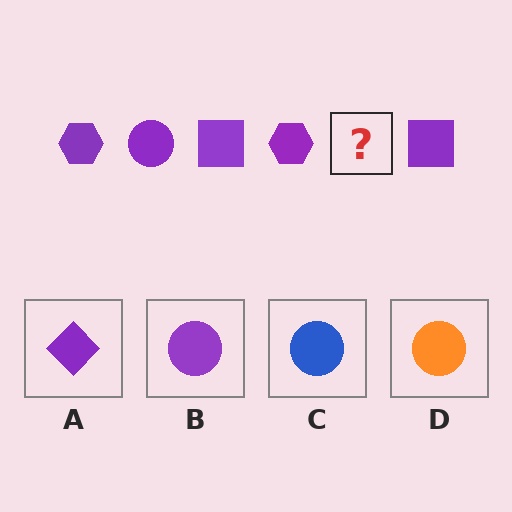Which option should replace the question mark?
Option B.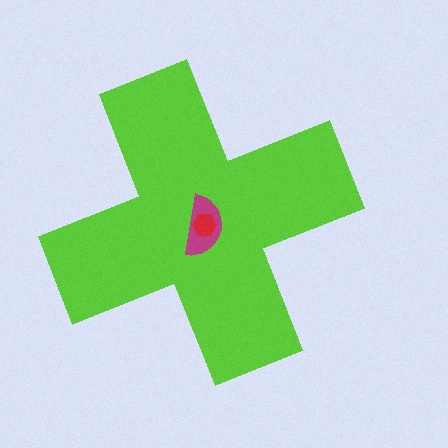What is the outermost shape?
The lime cross.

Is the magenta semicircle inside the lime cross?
Yes.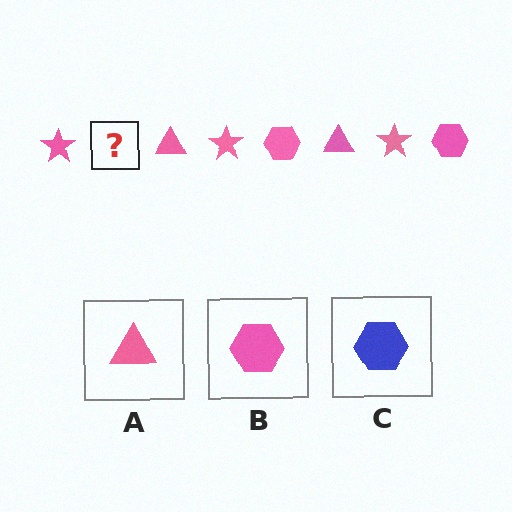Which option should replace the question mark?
Option B.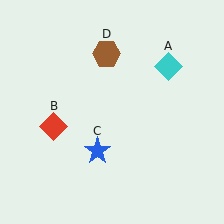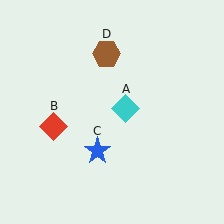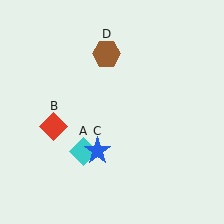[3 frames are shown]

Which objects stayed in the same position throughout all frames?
Red diamond (object B) and blue star (object C) and brown hexagon (object D) remained stationary.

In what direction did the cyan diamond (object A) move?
The cyan diamond (object A) moved down and to the left.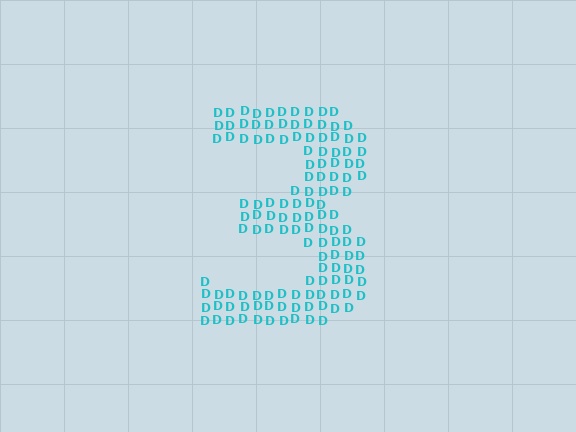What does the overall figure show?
The overall figure shows the digit 3.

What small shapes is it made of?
It is made of small letter D's.